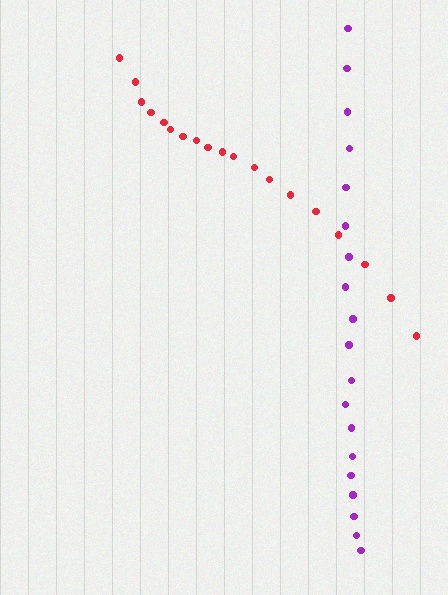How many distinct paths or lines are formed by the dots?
There are 2 distinct paths.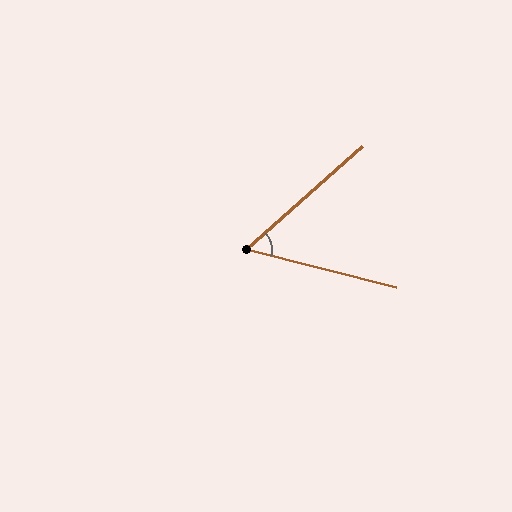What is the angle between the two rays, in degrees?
Approximately 56 degrees.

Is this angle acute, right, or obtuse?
It is acute.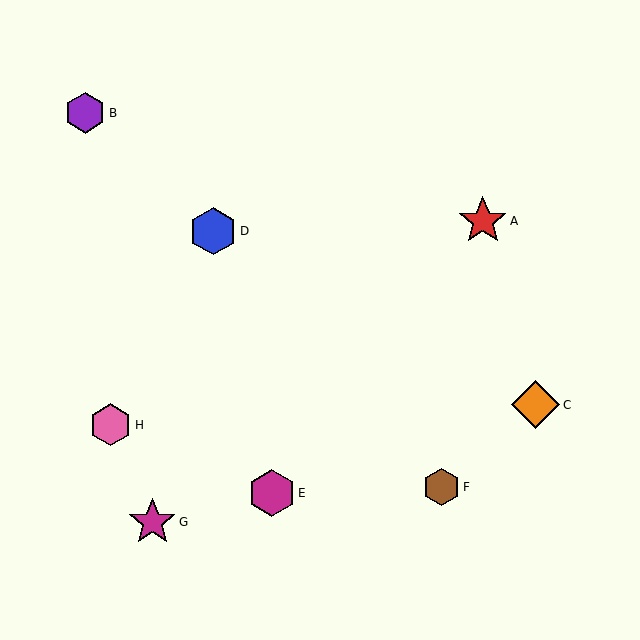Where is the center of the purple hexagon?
The center of the purple hexagon is at (85, 113).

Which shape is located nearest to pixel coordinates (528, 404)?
The orange diamond (labeled C) at (536, 405) is nearest to that location.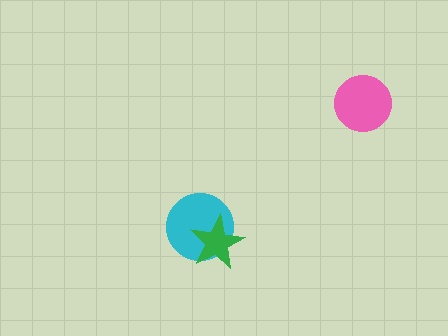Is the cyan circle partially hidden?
Yes, it is partially covered by another shape.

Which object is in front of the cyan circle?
The green star is in front of the cyan circle.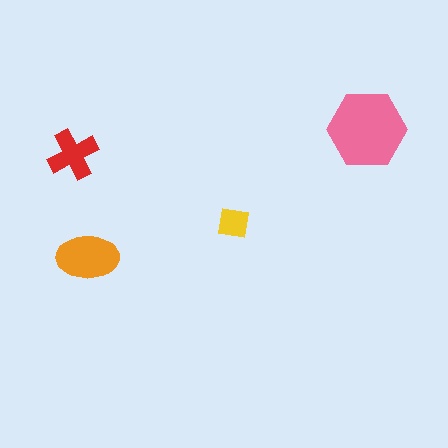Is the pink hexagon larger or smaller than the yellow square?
Larger.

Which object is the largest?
The pink hexagon.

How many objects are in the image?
There are 4 objects in the image.